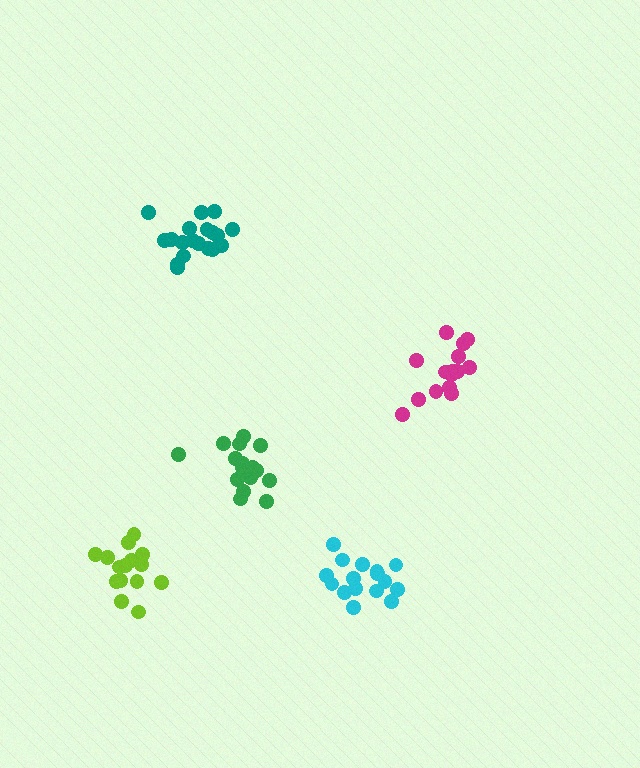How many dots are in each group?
Group 1: 16 dots, Group 2: 15 dots, Group 3: 16 dots, Group 4: 19 dots, Group 5: 16 dots (82 total).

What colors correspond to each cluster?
The clusters are colored: cyan, magenta, green, teal, lime.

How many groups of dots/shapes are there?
There are 5 groups.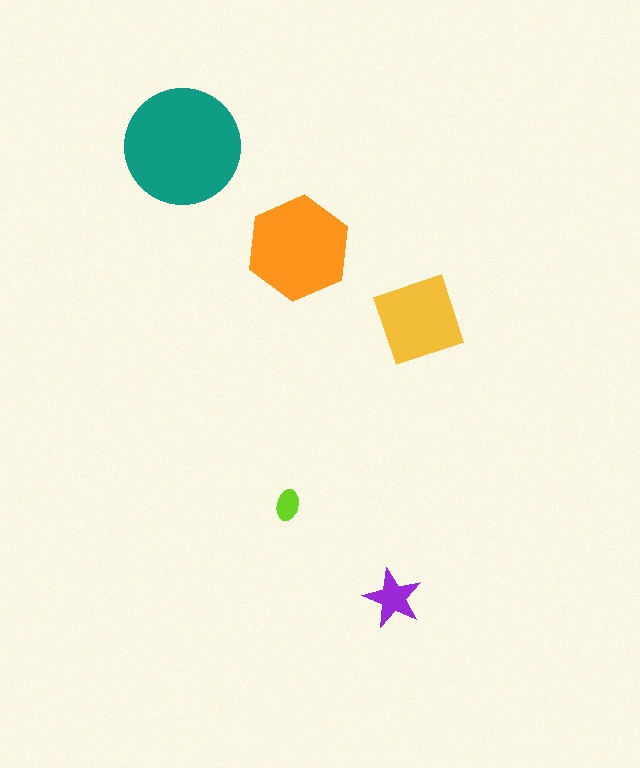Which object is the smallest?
The lime ellipse.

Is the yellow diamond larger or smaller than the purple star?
Larger.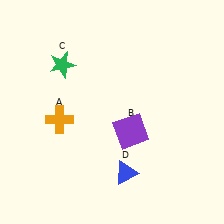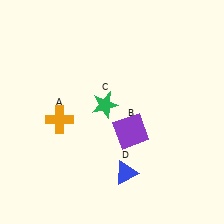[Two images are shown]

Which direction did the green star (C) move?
The green star (C) moved right.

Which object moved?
The green star (C) moved right.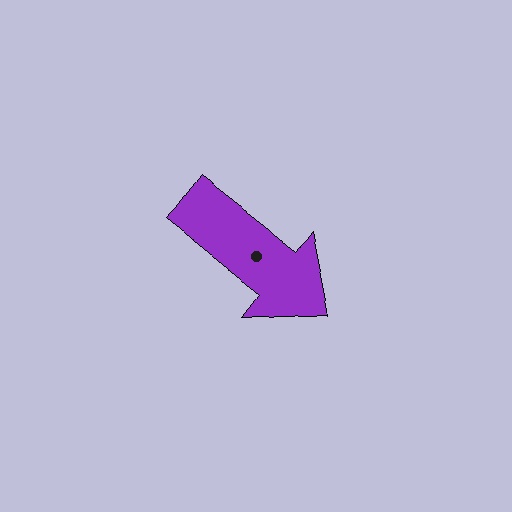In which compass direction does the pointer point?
Southeast.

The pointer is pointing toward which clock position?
Roughly 4 o'clock.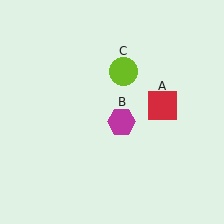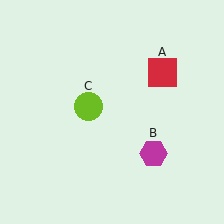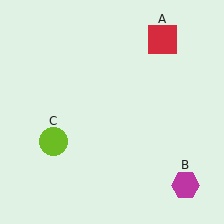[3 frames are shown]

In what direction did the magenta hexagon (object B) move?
The magenta hexagon (object B) moved down and to the right.